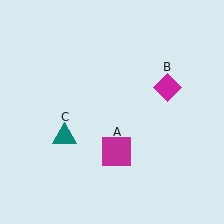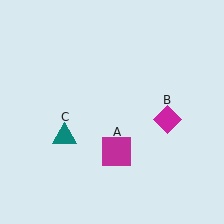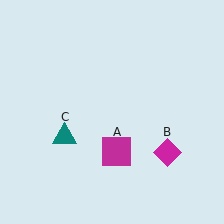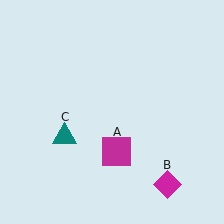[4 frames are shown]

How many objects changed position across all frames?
1 object changed position: magenta diamond (object B).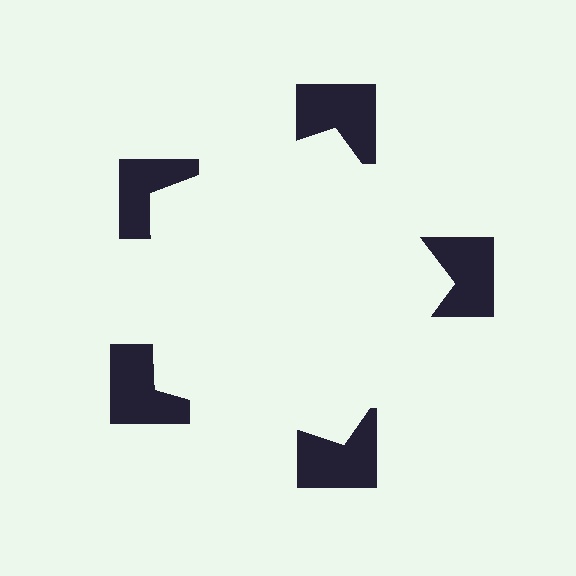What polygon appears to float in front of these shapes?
An illusory pentagon — its edges are inferred from the aligned wedge cuts in the notched squares, not physically drawn.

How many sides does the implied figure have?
5 sides.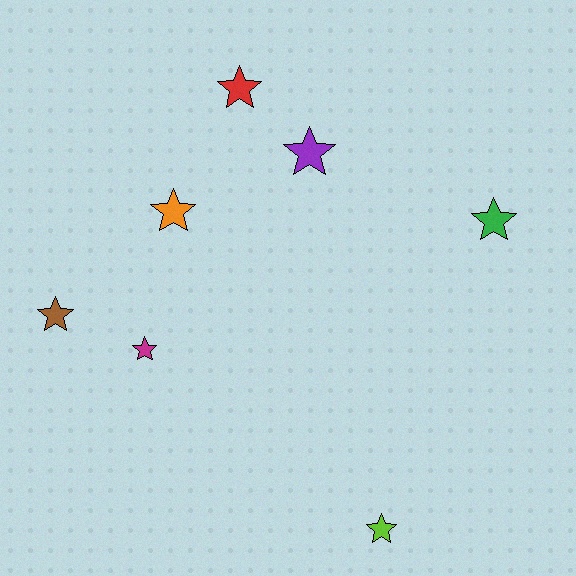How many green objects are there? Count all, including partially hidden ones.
There is 1 green object.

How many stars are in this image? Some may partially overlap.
There are 7 stars.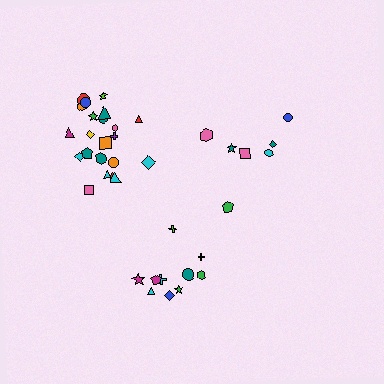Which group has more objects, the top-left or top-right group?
The top-left group.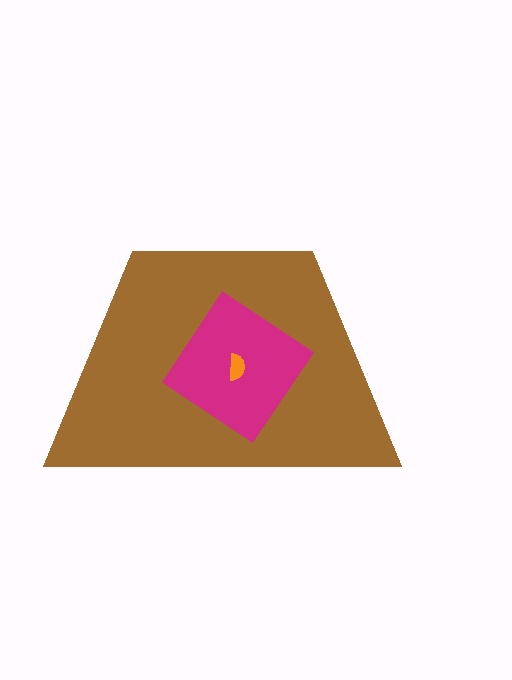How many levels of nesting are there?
3.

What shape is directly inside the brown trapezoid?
The magenta diamond.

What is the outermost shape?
The brown trapezoid.